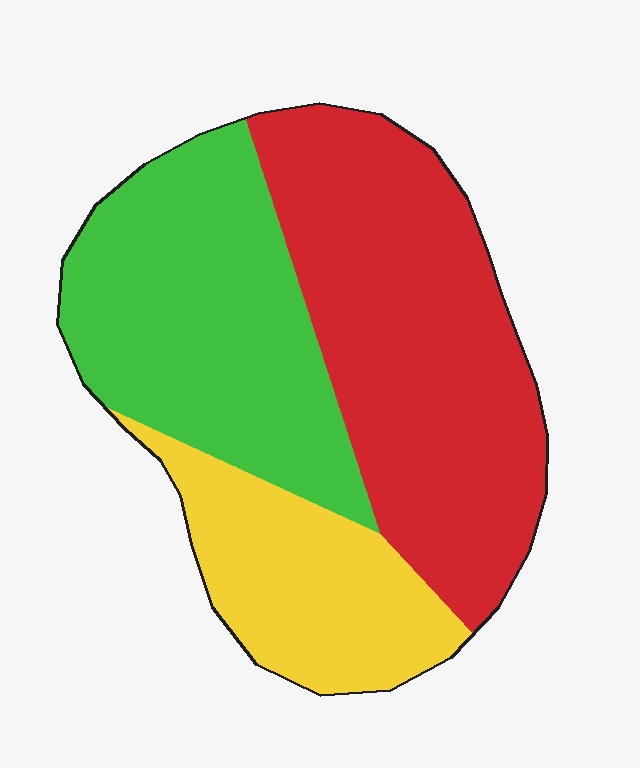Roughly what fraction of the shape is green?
Green takes up about one third (1/3) of the shape.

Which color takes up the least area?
Yellow, at roughly 20%.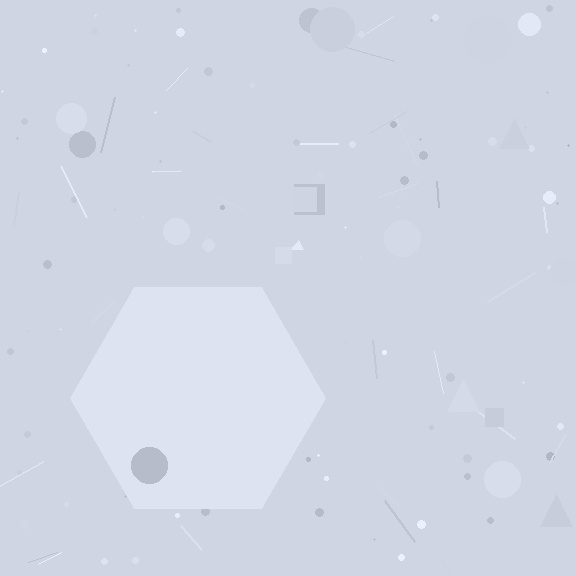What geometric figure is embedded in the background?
A hexagon is embedded in the background.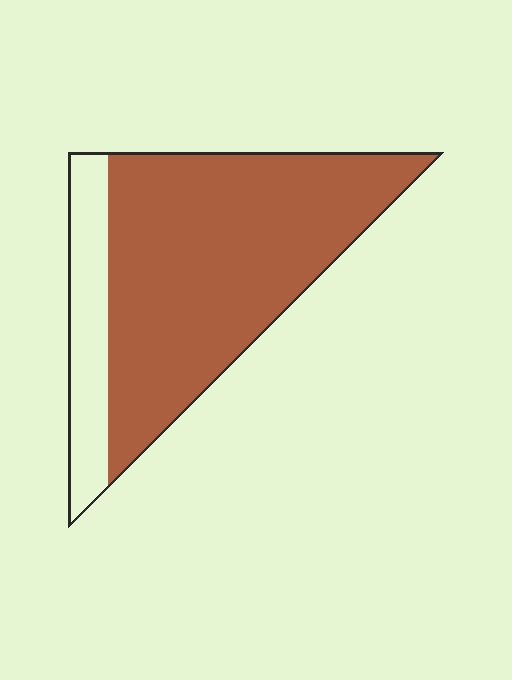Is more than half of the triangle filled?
Yes.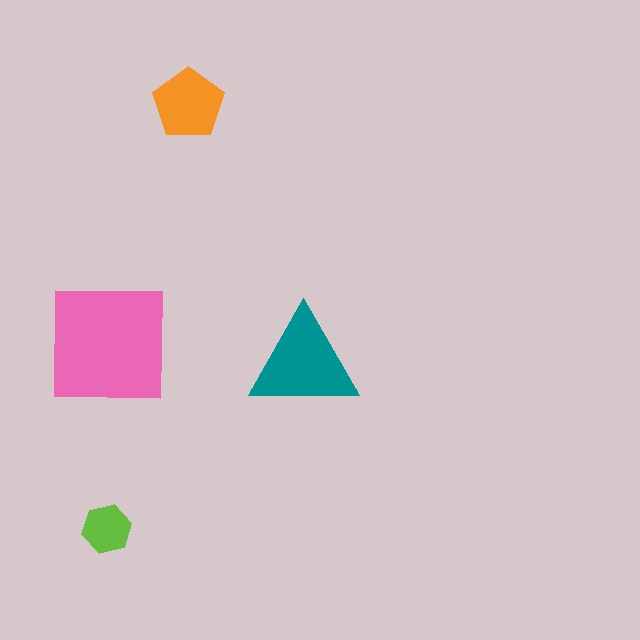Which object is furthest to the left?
The lime hexagon is leftmost.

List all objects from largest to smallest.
The pink square, the teal triangle, the orange pentagon, the lime hexagon.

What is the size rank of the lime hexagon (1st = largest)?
4th.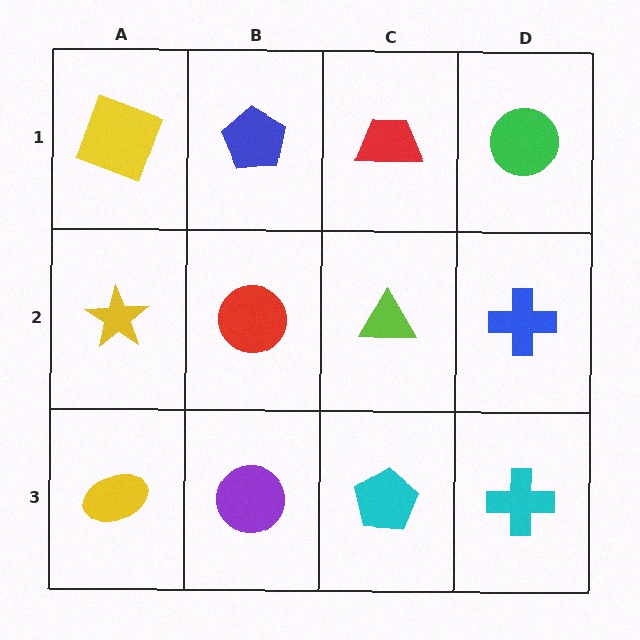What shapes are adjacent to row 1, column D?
A blue cross (row 2, column D), a red trapezoid (row 1, column C).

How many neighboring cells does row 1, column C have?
3.